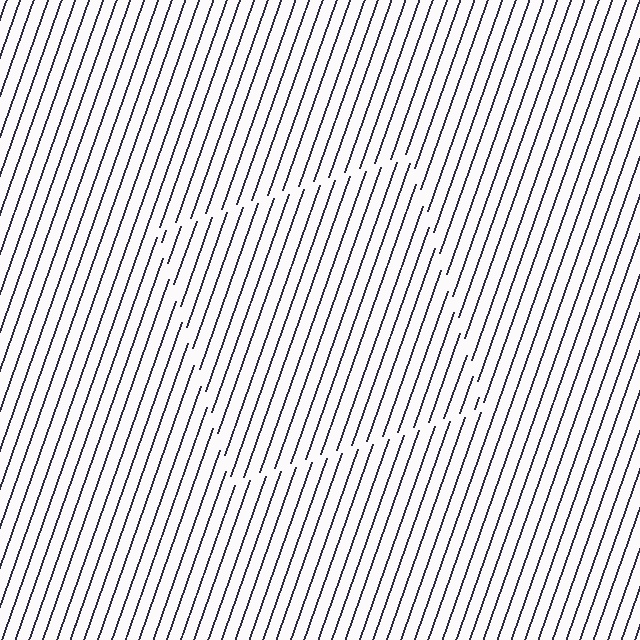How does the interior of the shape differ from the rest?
The interior of the shape contains the same grating, shifted by half a period — the contour is defined by the phase discontinuity where line-ends from the inner and outer gratings abut.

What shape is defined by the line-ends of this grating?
An illusory square. The interior of the shape contains the same grating, shifted by half a period — the contour is defined by the phase discontinuity where line-ends from the inner and outer gratings abut.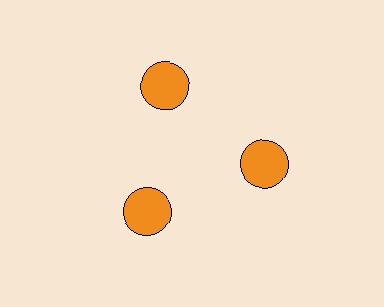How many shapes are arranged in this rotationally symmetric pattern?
There are 3 shapes, arranged in 3 groups of 1.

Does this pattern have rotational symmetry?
Yes, this pattern has 3-fold rotational symmetry. It looks the same after rotating 120 degrees around the center.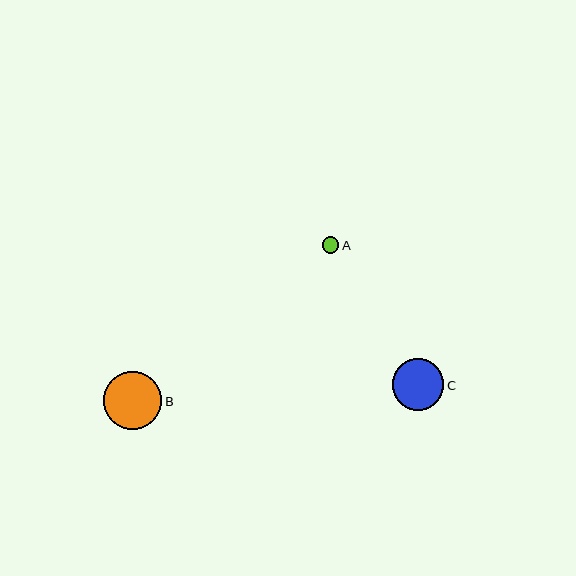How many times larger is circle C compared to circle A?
Circle C is approximately 3.0 times the size of circle A.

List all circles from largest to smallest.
From largest to smallest: B, C, A.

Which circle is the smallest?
Circle A is the smallest with a size of approximately 17 pixels.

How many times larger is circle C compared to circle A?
Circle C is approximately 3.0 times the size of circle A.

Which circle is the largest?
Circle B is the largest with a size of approximately 58 pixels.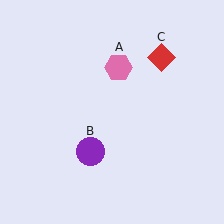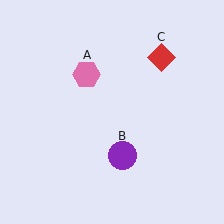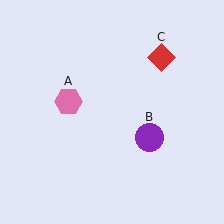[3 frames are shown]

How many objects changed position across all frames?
2 objects changed position: pink hexagon (object A), purple circle (object B).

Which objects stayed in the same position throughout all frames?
Red diamond (object C) remained stationary.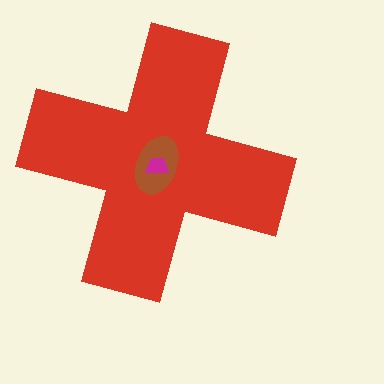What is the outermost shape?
The red cross.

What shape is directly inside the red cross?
The brown ellipse.